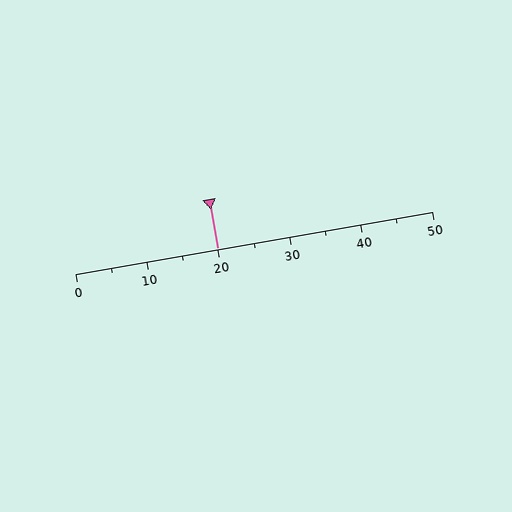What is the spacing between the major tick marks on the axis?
The major ticks are spaced 10 apart.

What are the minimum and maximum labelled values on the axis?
The axis runs from 0 to 50.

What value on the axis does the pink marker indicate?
The marker indicates approximately 20.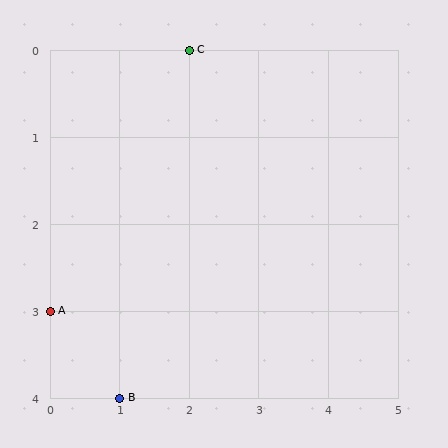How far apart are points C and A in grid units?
Points C and A are 2 columns and 3 rows apart (about 3.6 grid units diagonally).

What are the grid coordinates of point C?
Point C is at grid coordinates (2, 0).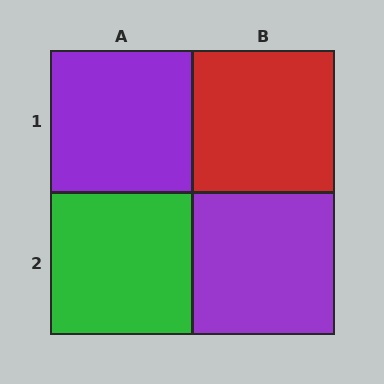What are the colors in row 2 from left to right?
Green, purple.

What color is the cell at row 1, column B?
Red.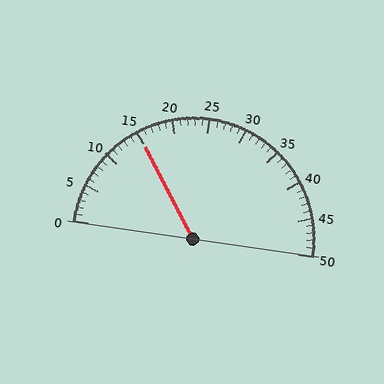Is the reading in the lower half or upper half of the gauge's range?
The reading is in the lower half of the range (0 to 50).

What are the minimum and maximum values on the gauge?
The gauge ranges from 0 to 50.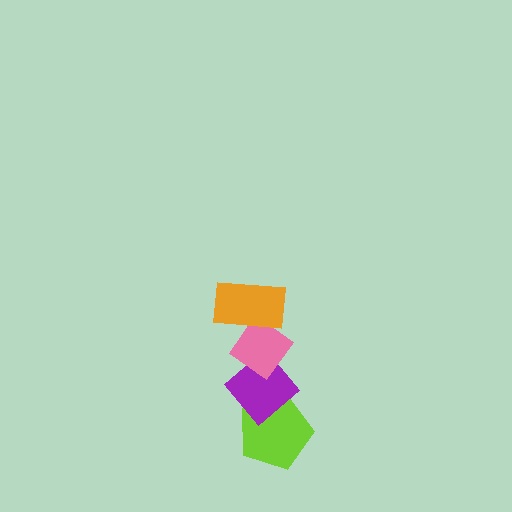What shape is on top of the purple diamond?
The pink diamond is on top of the purple diamond.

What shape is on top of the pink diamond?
The orange rectangle is on top of the pink diamond.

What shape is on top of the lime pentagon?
The purple diamond is on top of the lime pentagon.